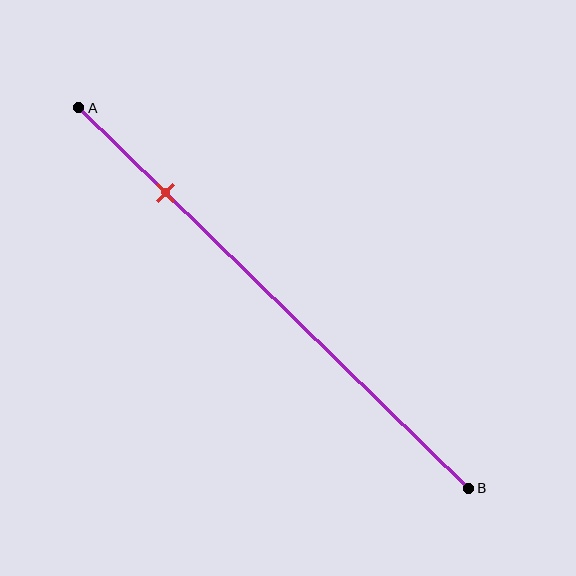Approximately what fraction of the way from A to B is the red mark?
The red mark is approximately 20% of the way from A to B.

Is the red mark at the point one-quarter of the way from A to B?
Yes, the mark is approximately at the one-quarter point.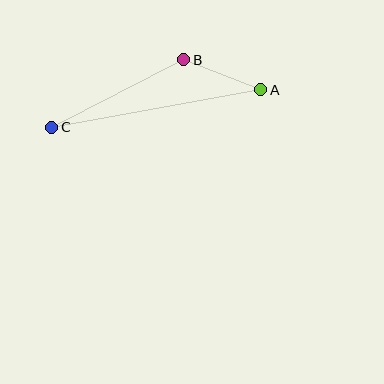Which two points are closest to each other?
Points A and B are closest to each other.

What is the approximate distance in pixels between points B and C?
The distance between B and C is approximately 148 pixels.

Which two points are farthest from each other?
Points A and C are farthest from each other.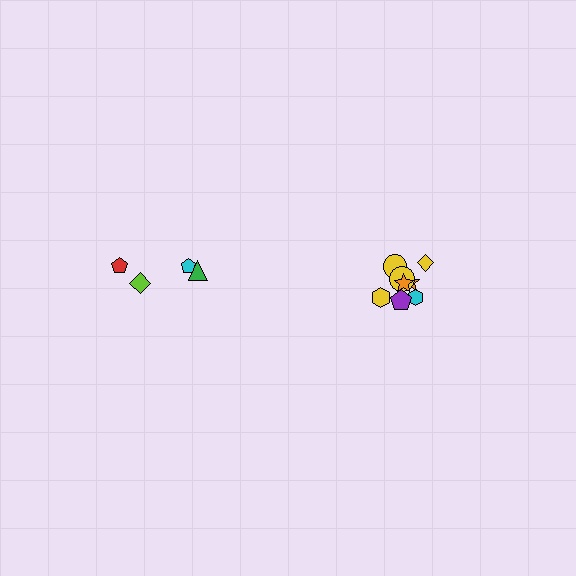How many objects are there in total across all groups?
There are 12 objects.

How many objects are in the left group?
There are 4 objects.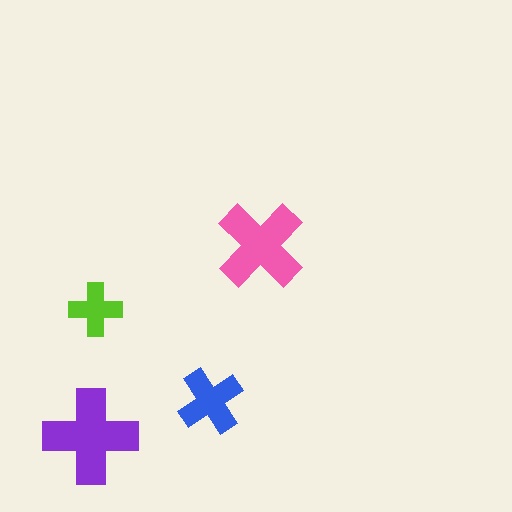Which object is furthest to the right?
The pink cross is rightmost.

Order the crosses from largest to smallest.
the purple one, the pink one, the blue one, the lime one.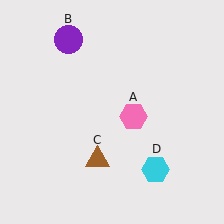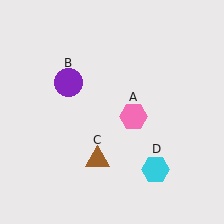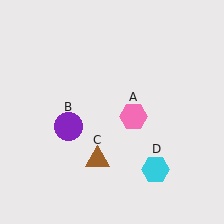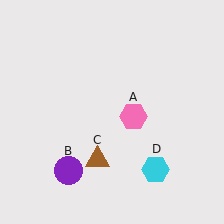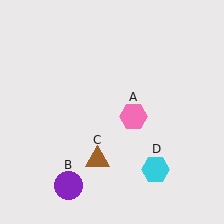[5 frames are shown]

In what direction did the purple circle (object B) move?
The purple circle (object B) moved down.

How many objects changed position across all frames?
1 object changed position: purple circle (object B).